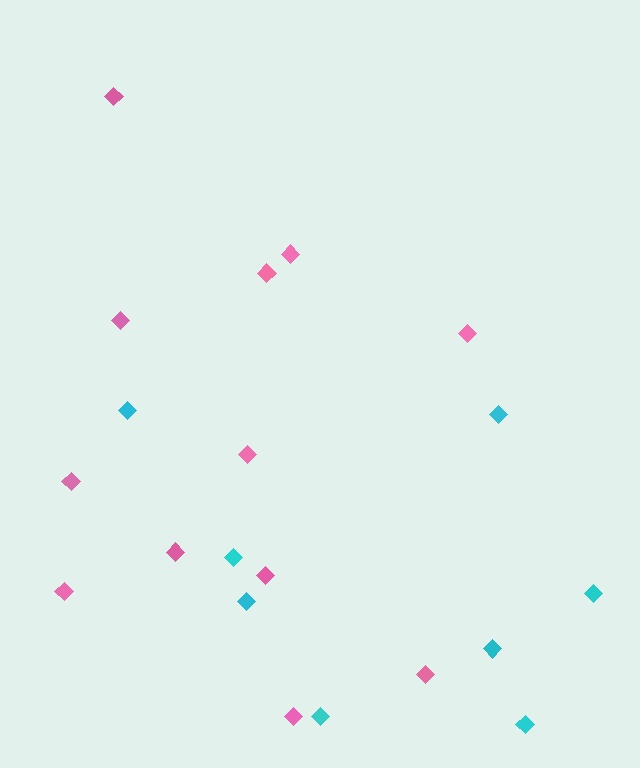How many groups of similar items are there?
There are 2 groups: one group of pink diamonds (12) and one group of cyan diamonds (8).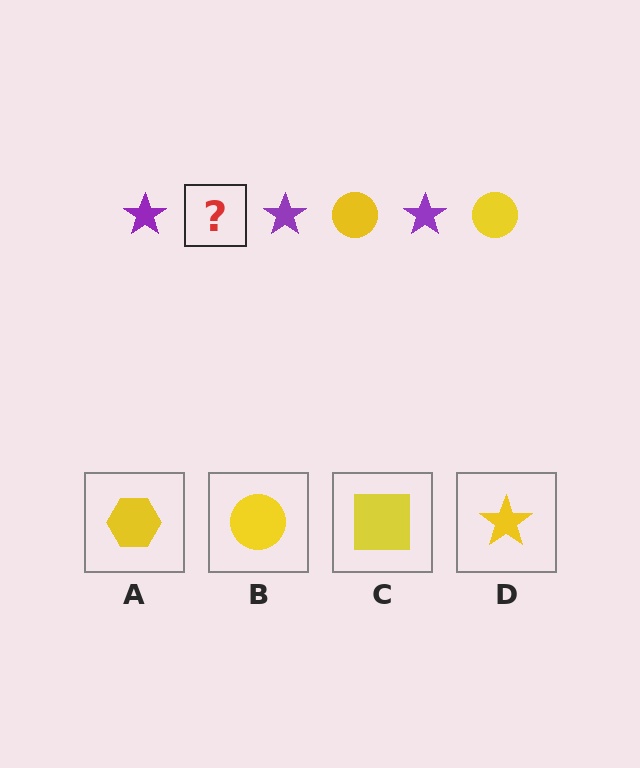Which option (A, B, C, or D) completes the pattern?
B.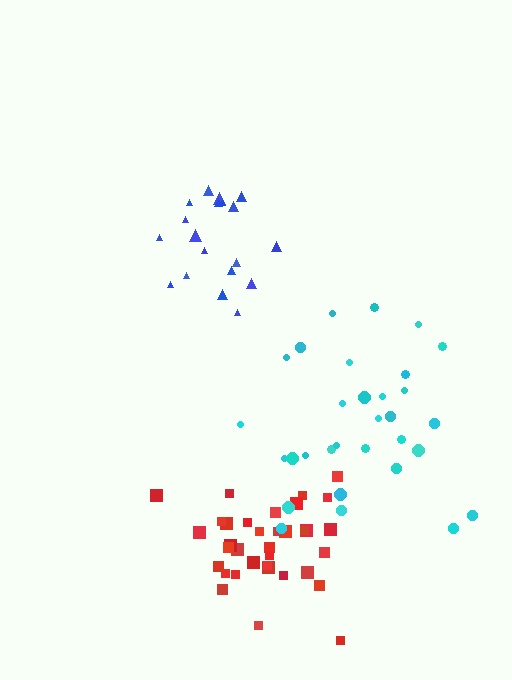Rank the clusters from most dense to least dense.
red, blue, cyan.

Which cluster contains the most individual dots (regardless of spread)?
Red (35).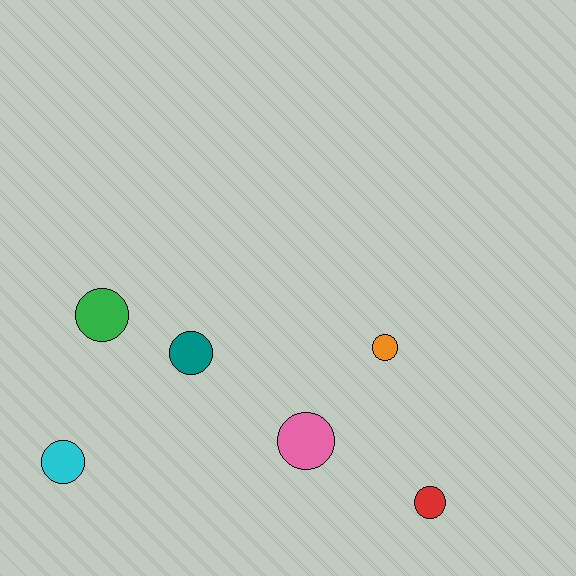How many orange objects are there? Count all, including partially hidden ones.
There is 1 orange object.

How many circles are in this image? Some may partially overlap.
There are 6 circles.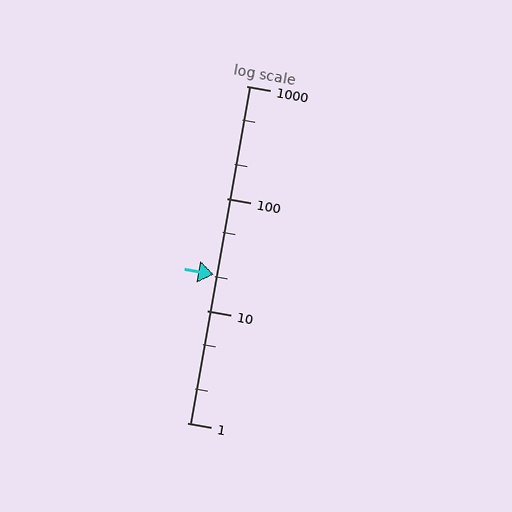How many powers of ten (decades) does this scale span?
The scale spans 3 decades, from 1 to 1000.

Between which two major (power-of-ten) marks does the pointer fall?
The pointer is between 10 and 100.